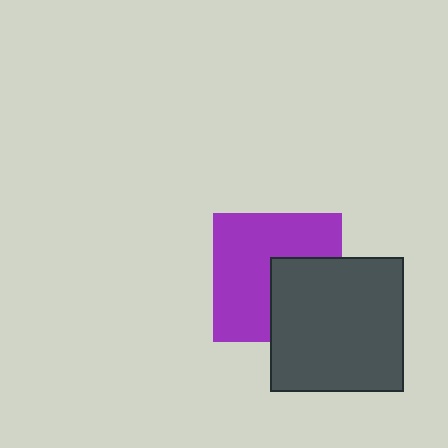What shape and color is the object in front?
The object in front is a dark gray square.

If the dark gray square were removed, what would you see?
You would see the complete purple square.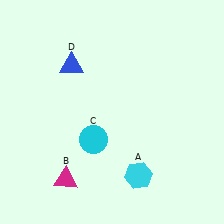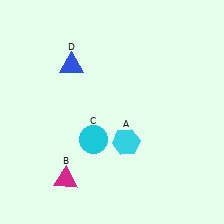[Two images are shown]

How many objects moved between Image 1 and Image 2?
1 object moved between the two images.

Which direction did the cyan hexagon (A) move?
The cyan hexagon (A) moved up.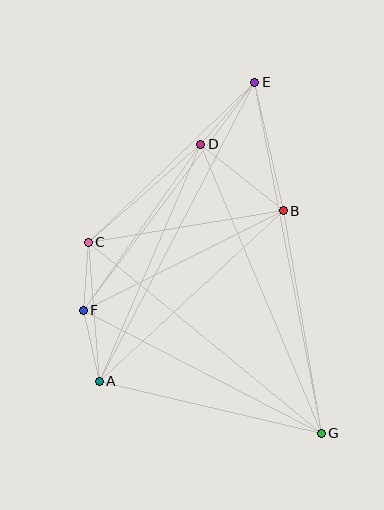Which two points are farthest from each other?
Points E and G are farthest from each other.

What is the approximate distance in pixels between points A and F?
The distance between A and F is approximately 73 pixels.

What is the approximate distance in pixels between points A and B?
The distance between A and B is approximately 251 pixels.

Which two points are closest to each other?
Points C and F are closest to each other.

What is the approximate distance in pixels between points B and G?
The distance between B and G is approximately 226 pixels.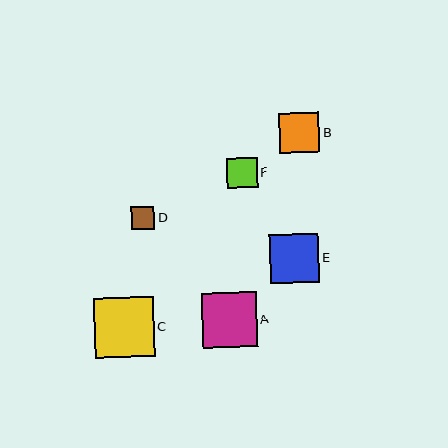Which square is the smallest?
Square D is the smallest with a size of approximately 23 pixels.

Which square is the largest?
Square C is the largest with a size of approximately 60 pixels.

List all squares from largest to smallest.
From largest to smallest: C, A, E, B, F, D.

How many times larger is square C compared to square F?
Square C is approximately 2.0 times the size of square F.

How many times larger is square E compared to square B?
Square E is approximately 1.2 times the size of square B.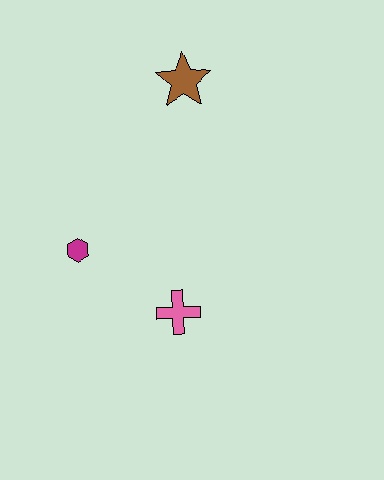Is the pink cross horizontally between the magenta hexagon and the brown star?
Yes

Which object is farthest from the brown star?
The pink cross is farthest from the brown star.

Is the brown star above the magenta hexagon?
Yes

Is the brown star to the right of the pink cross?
Yes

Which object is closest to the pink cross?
The magenta hexagon is closest to the pink cross.